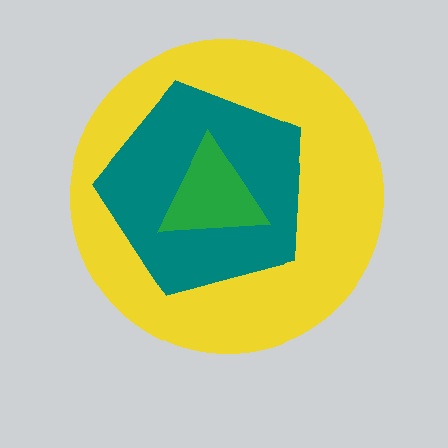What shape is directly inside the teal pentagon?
The green triangle.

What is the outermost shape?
The yellow circle.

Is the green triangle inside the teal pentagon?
Yes.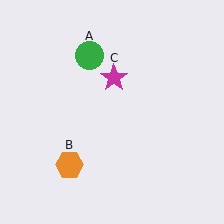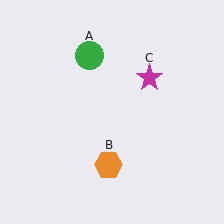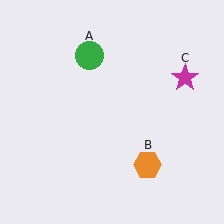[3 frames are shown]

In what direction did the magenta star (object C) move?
The magenta star (object C) moved right.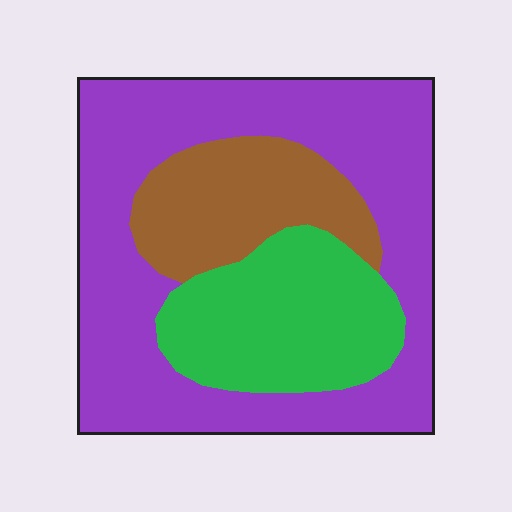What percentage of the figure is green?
Green takes up about one quarter (1/4) of the figure.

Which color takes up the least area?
Brown, at roughly 20%.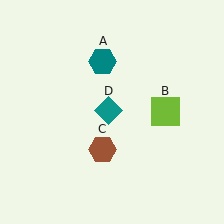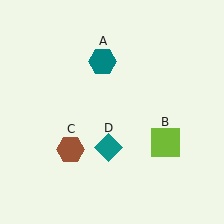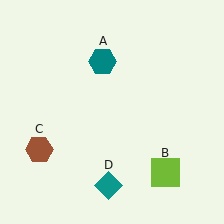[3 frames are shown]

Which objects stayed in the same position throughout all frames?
Teal hexagon (object A) remained stationary.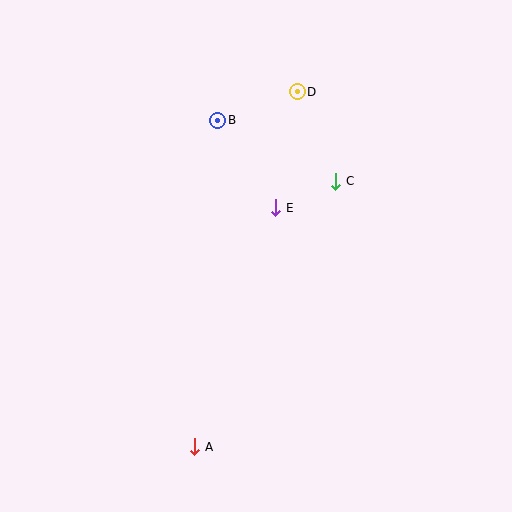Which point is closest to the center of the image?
Point E at (276, 208) is closest to the center.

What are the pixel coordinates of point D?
Point D is at (297, 92).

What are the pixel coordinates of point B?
Point B is at (218, 120).